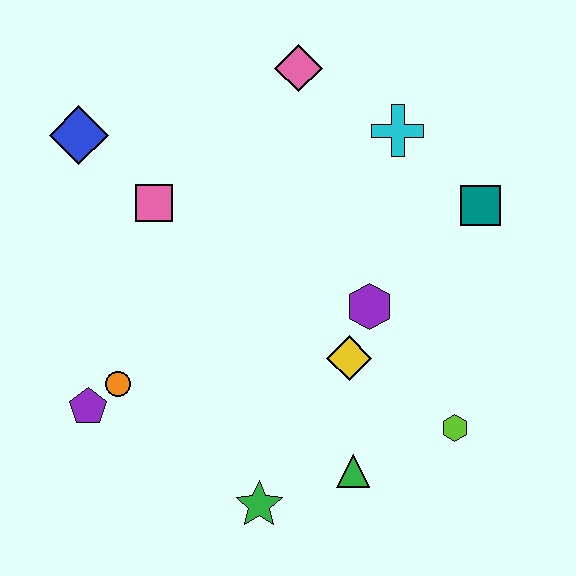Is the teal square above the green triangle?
Yes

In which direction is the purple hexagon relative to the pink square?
The purple hexagon is to the right of the pink square.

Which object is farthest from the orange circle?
The teal square is farthest from the orange circle.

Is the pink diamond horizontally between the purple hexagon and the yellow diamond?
No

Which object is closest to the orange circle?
The purple pentagon is closest to the orange circle.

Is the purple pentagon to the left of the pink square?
Yes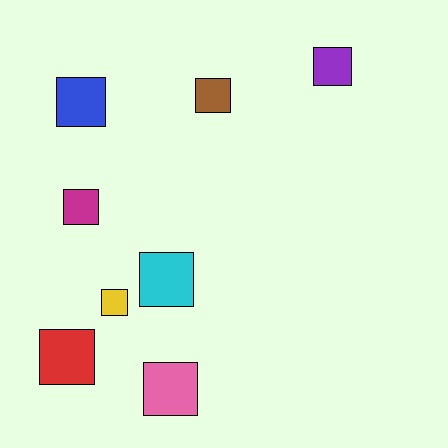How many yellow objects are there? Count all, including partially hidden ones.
There is 1 yellow object.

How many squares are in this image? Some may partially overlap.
There are 8 squares.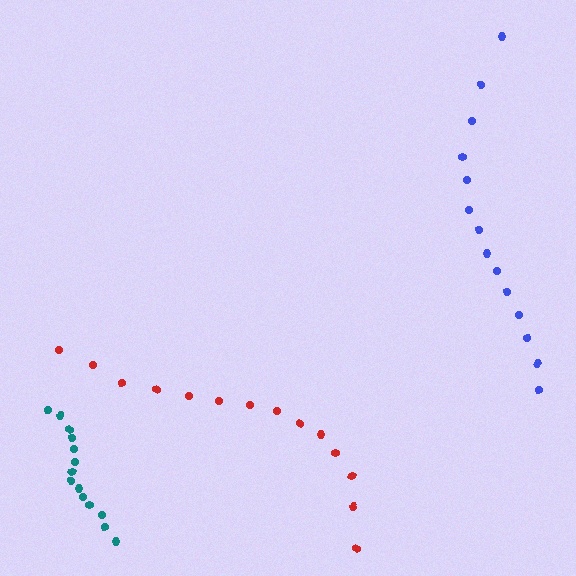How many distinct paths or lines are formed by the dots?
There are 3 distinct paths.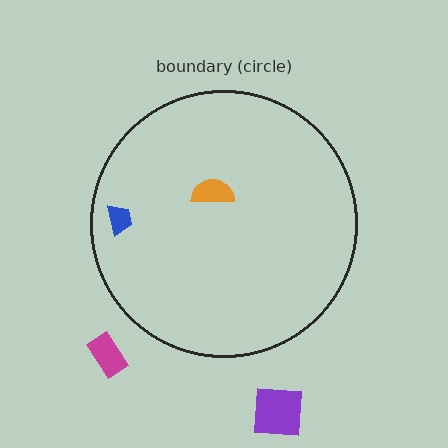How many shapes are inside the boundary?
2 inside, 2 outside.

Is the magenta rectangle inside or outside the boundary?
Outside.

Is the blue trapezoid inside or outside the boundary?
Inside.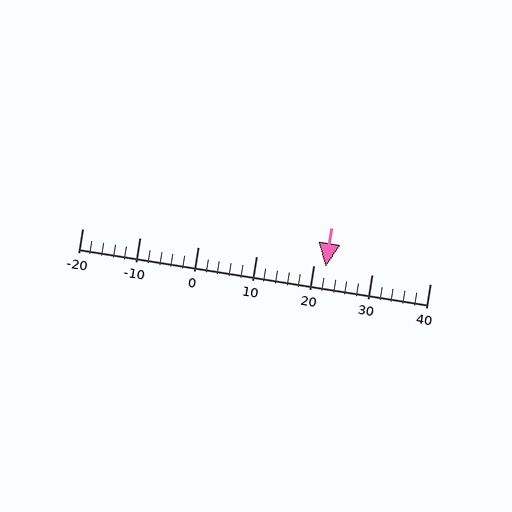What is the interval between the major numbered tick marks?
The major tick marks are spaced 10 units apart.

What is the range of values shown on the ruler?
The ruler shows values from -20 to 40.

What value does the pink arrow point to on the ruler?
The pink arrow points to approximately 22.